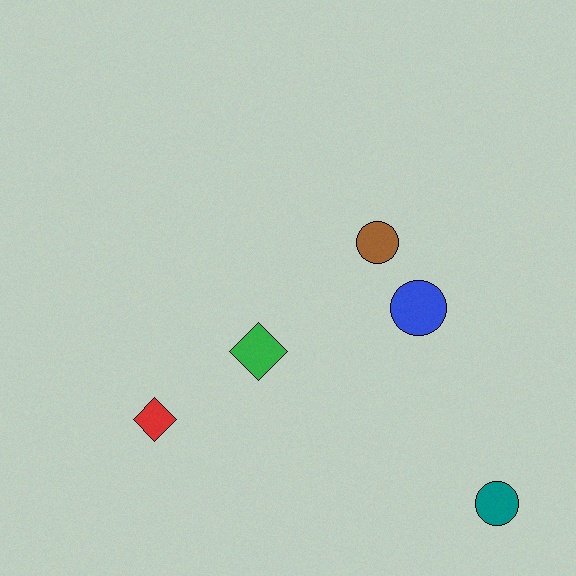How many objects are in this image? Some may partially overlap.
There are 5 objects.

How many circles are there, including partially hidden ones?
There are 3 circles.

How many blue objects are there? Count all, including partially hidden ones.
There is 1 blue object.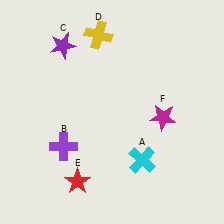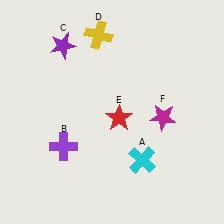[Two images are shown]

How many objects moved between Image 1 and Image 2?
1 object moved between the two images.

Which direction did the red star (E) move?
The red star (E) moved up.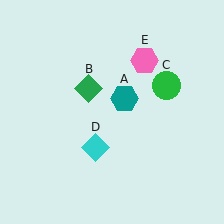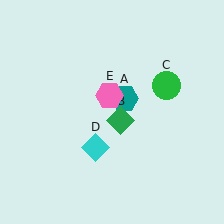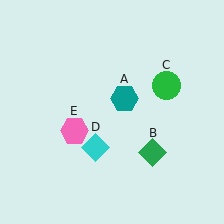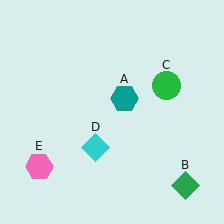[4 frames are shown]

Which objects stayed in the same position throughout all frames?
Teal hexagon (object A) and green circle (object C) and cyan diamond (object D) remained stationary.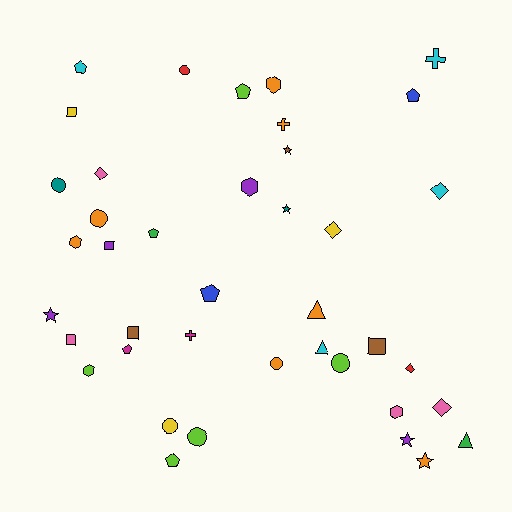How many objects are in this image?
There are 40 objects.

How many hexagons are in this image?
There are 5 hexagons.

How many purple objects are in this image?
There are 4 purple objects.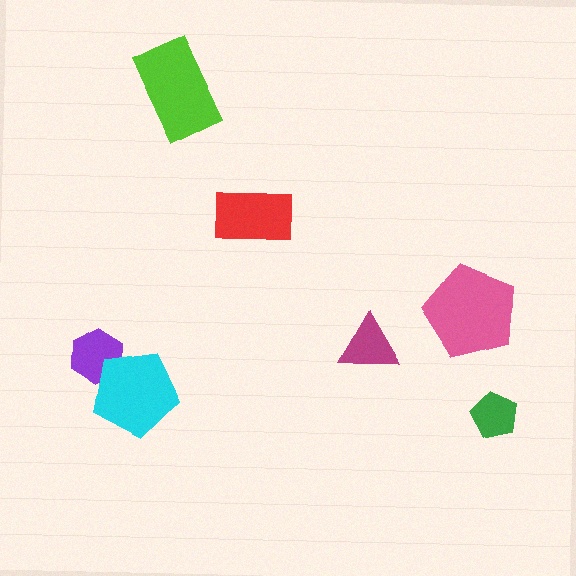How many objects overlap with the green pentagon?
0 objects overlap with the green pentagon.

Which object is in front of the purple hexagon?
The cyan pentagon is in front of the purple hexagon.